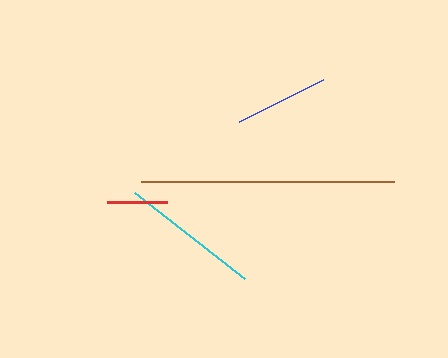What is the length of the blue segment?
The blue segment is approximately 94 pixels long.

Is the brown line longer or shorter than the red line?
The brown line is longer than the red line.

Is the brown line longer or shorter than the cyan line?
The brown line is longer than the cyan line.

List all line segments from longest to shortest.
From longest to shortest: brown, cyan, blue, red.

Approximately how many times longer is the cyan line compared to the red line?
The cyan line is approximately 2.3 times the length of the red line.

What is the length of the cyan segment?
The cyan segment is approximately 140 pixels long.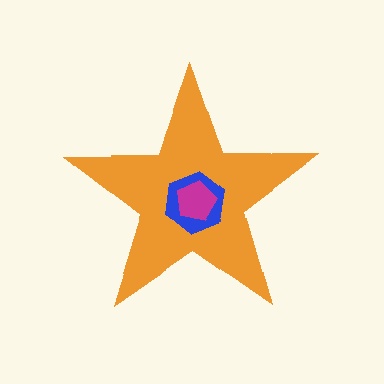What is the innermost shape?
The magenta pentagon.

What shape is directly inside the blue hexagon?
The magenta pentagon.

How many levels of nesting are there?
3.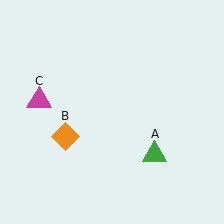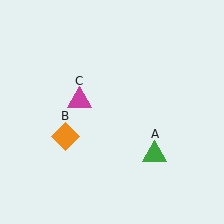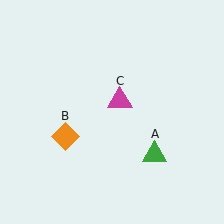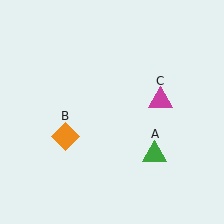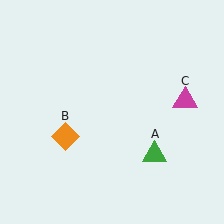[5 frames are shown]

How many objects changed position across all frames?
1 object changed position: magenta triangle (object C).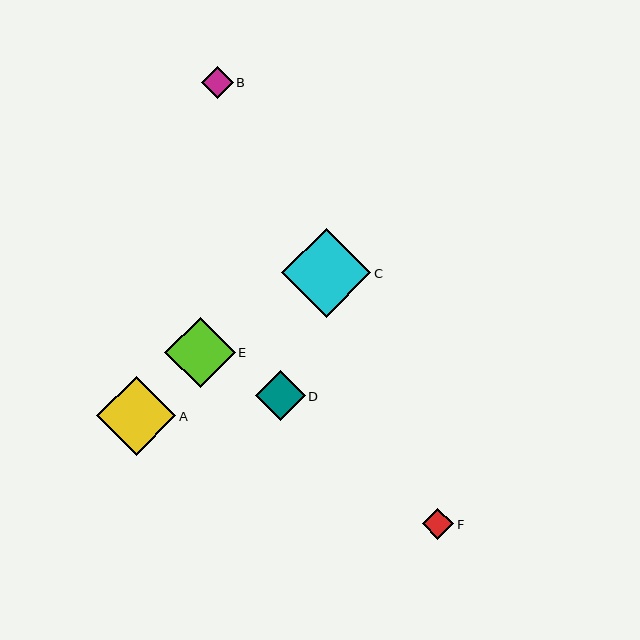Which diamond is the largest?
Diamond C is the largest with a size of approximately 89 pixels.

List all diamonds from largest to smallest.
From largest to smallest: C, A, E, D, F, B.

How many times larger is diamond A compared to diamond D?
Diamond A is approximately 1.6 times the size of diamond D.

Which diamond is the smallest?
Diamond B is the smallest with a size of approximately 32 pixels.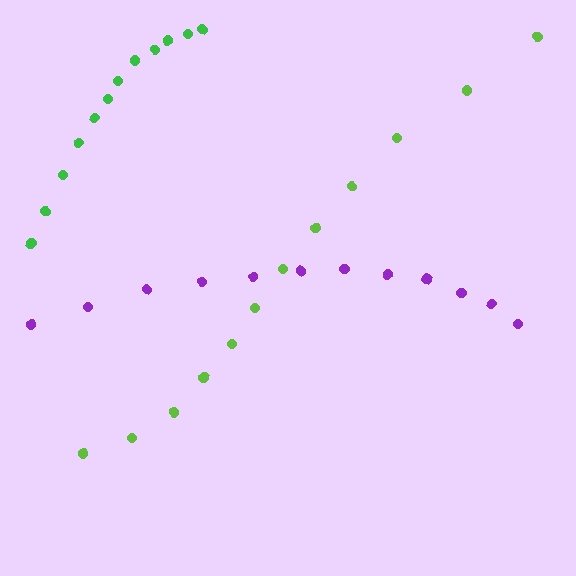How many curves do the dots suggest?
There are 3 distinct paths.